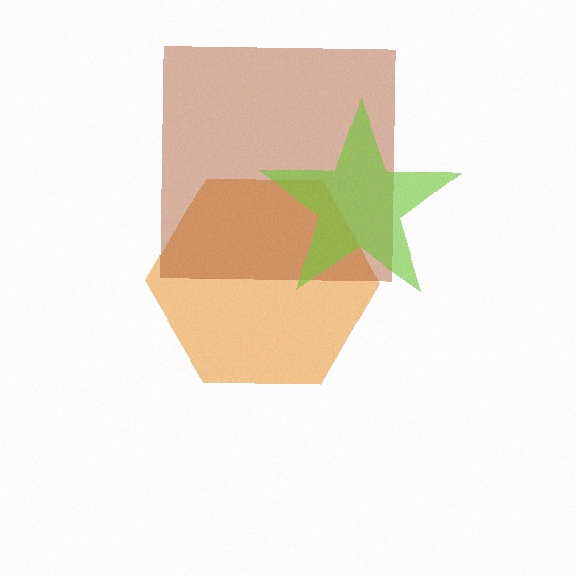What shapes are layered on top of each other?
The layered shapes are: an orange hexagon, a brown square, a lime star.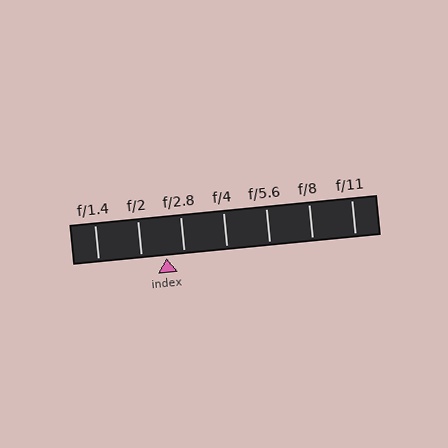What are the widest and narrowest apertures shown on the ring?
The widest aperture shown is f/1.4 and the narrowest is f/11.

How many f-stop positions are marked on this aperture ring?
There are 7 f-stop positions marked.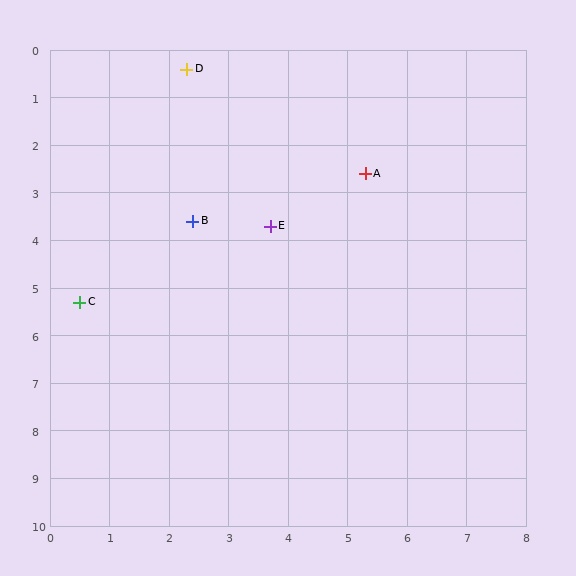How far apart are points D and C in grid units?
Points D and C are about 5.2 grid units apart.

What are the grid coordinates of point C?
Point C is at approximately (0.5, 5.3).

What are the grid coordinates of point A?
Point A is at approximately (5.3, 2.6).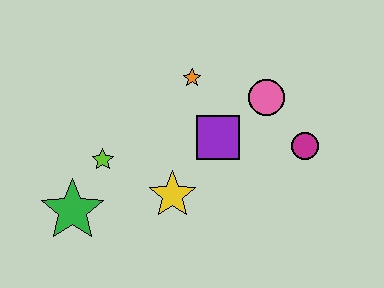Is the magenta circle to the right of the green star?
Yes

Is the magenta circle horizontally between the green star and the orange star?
No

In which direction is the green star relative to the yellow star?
The green star is to the left of the yellow star.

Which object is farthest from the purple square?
The green star is farthest from the purple square.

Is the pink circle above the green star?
Yes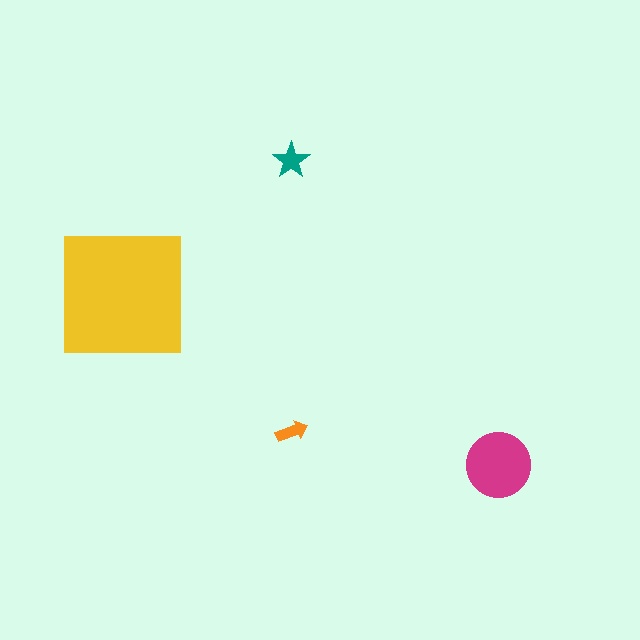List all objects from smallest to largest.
The orange arrow, the teal star, the magenta circle, the yellow square.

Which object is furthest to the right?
The magenta circle is rightmost.